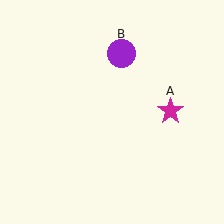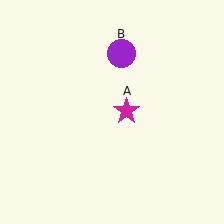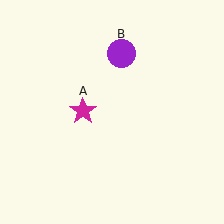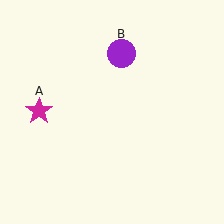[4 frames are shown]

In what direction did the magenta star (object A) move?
The magenta star (object A) moved left.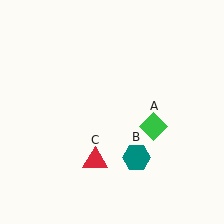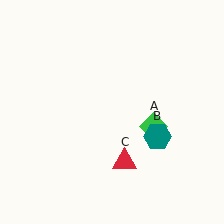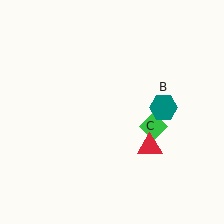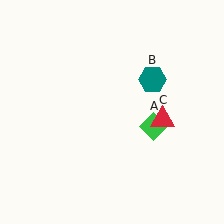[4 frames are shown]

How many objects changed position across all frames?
2 objects changed position: teal hexagon (object B), red triangle (object C).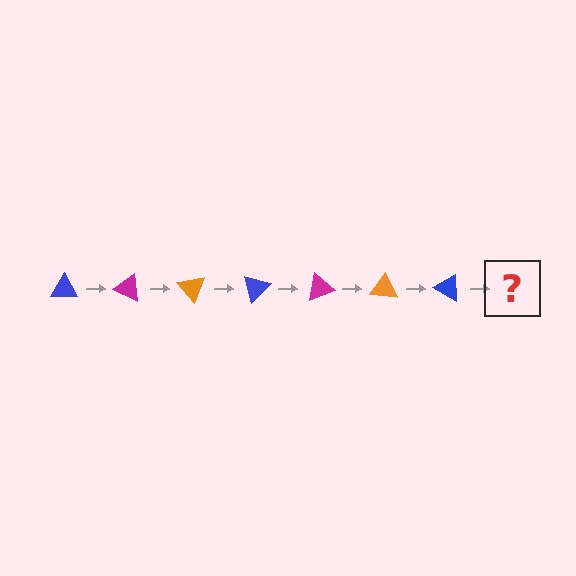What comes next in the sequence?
The next element should be a magenta triangle, rotated 175 degrees from the start.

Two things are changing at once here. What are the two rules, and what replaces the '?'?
The two rules are that it rotates 25 degrees each step and the color cycles through blue, magenta, and orange. The '?' should be a magenta triangle, rotated 175 degrees from the start.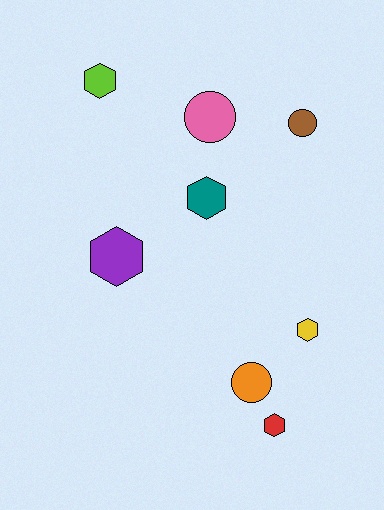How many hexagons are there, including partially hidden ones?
There are 5 hexagons.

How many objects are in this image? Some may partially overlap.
There are 8 objects.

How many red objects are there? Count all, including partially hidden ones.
There is 1 red object.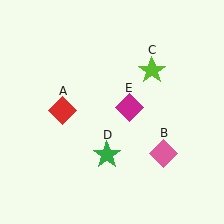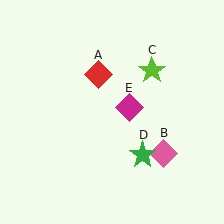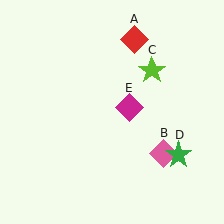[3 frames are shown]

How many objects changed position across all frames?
2 objects changed position: red diamond (object A), green star (object D).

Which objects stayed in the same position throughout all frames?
Pink diamond (object B) and lime star (object C) and magenta diamond (object E) remained stationary.